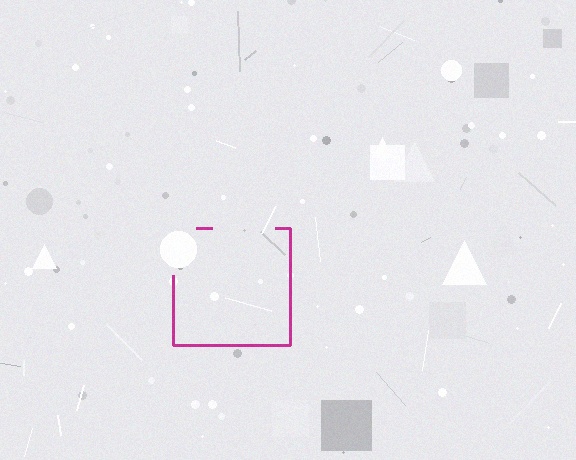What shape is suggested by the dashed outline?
The dashed outline suggests a square.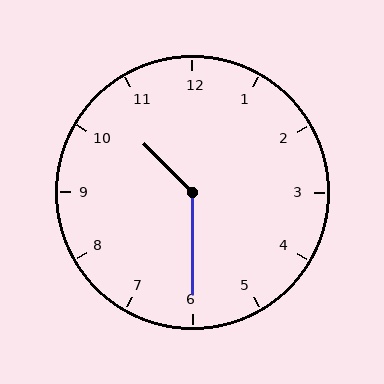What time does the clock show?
10:30.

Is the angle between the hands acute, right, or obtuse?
It is obtuse.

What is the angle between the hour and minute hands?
Approximately 135 degrees.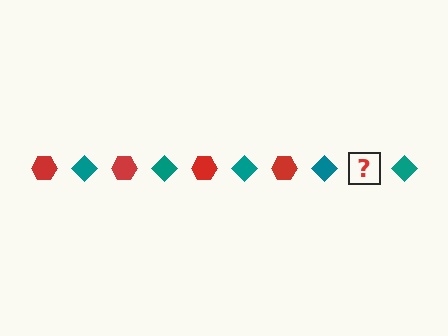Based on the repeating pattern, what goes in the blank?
The blank should be a red hexagon.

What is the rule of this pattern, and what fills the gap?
The rule is that the pattern alternates between red hexagon and teal diamond. The gap should be filled with a red hexagon.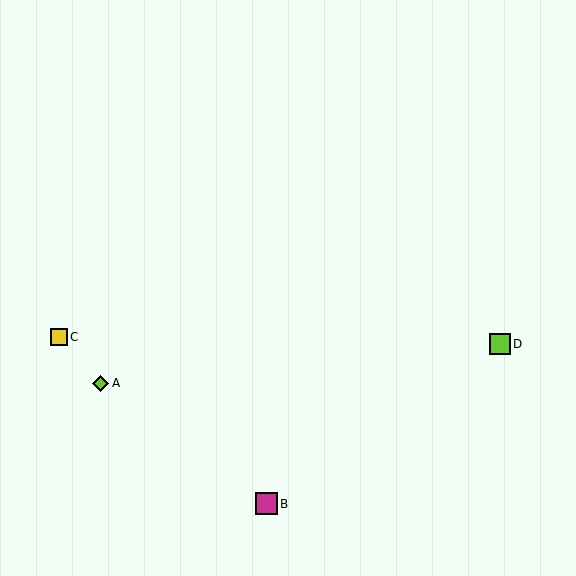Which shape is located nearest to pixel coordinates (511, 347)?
The lime square (labeled D) at (500, 344) is nearest to that location.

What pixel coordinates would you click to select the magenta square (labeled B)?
Click at (266, 504) to select the magenta square B.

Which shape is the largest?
The magenta square (labeled B) is the largest.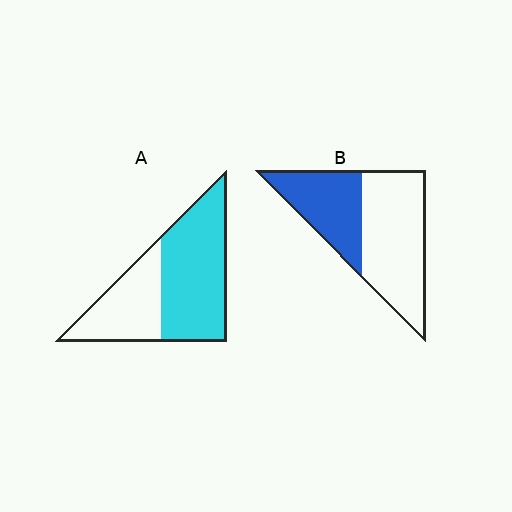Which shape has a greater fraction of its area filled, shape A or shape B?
Shape A.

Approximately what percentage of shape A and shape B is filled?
A is approximately 60% and B is approximately 40%.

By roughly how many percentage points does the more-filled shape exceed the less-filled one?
By roughly 25 percentage points (A over B).